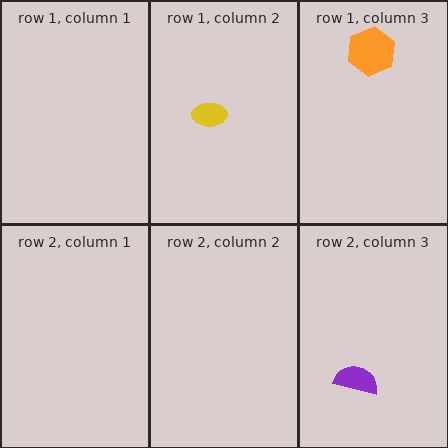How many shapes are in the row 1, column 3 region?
1.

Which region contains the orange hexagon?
The row 1, column 3 region.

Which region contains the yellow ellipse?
The row 1, column 2 region.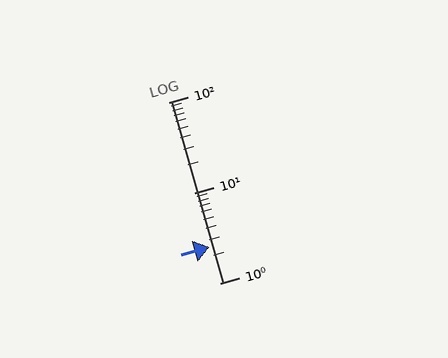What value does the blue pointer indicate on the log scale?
The pointer indicates approximately 2.5.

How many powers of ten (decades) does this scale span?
The scale spans 2 decades, from 1 to 100.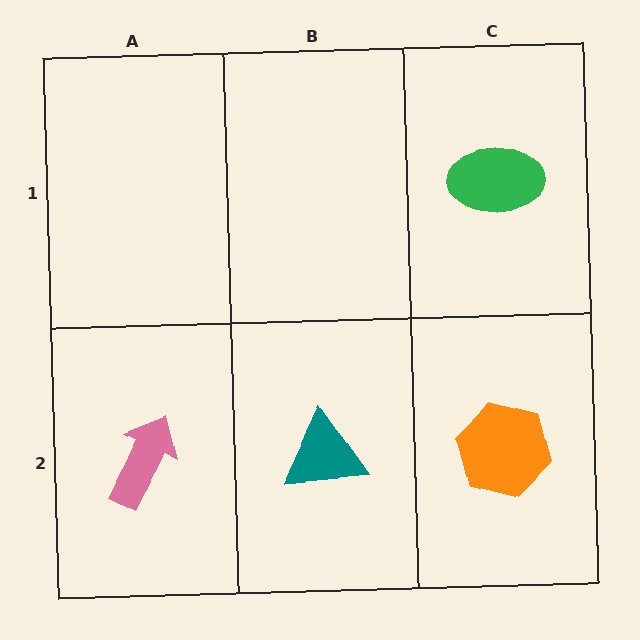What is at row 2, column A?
A pink arrow.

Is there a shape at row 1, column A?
No, that cell is empty.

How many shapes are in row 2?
3 shapes.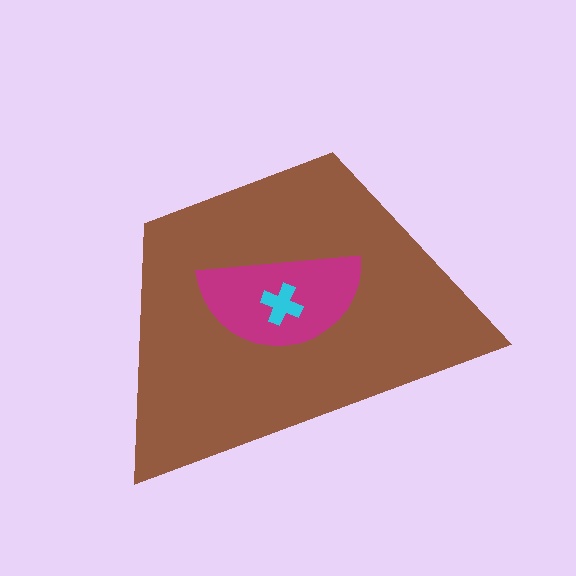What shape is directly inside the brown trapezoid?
The magenta semicircle.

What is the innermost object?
The cyan cross.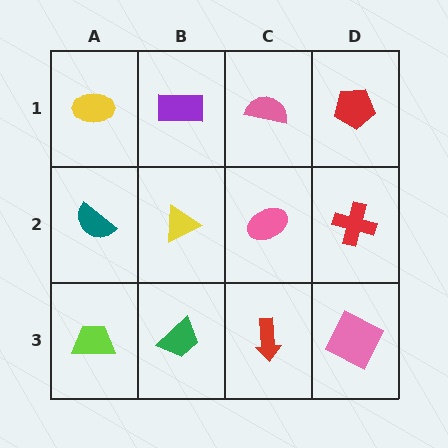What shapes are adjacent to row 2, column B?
A purple rectangle (row 1, column B), a green trapezoid (row 3, column B), a teal semicircle (row 2, column A), a pink ellipse (row 2, column C).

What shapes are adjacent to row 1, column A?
A teal semicircle (row 2, column A), a purple rectangle (row 1, column B).